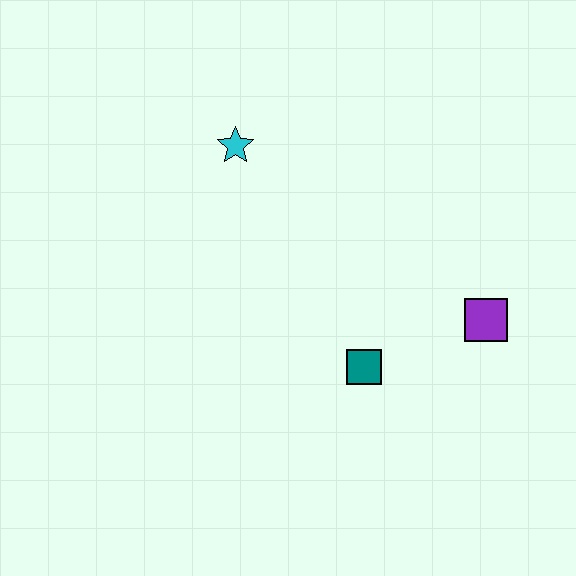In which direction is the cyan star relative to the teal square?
The cyan star is above the teal square.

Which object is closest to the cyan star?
The teal square is closest to the cyan star.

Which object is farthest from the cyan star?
The purple square is farthest from the cyan star.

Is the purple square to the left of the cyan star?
No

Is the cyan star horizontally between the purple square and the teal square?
No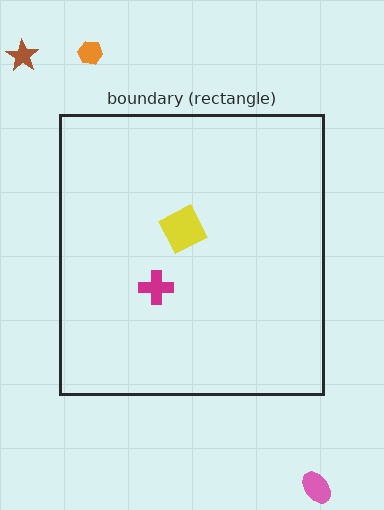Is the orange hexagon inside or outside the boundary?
Outside.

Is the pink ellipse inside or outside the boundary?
Outside.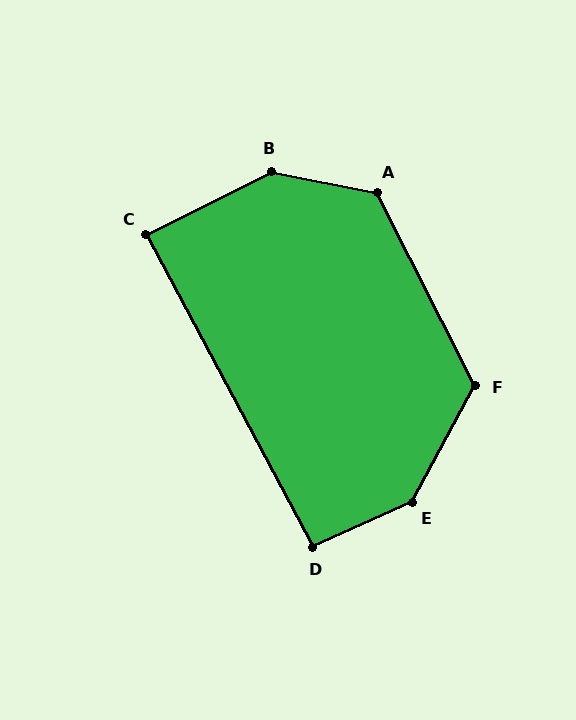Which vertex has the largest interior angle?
E, at approximately 142 degrees.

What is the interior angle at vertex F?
Approximately 125 degrees (obtuse).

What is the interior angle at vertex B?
Approximately 142 degrees (obtuse).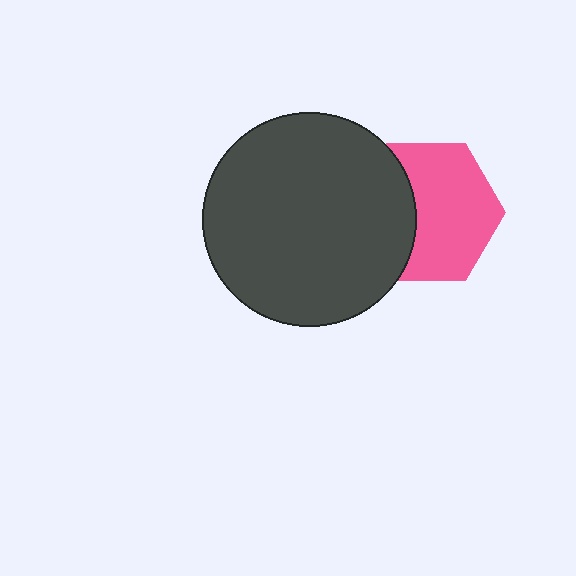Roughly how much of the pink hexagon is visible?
About half of it is visible (roughly 65%).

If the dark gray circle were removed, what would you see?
You would see the complete pink hexagon.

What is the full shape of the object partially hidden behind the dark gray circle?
The partially hidden object is a pink hexagon.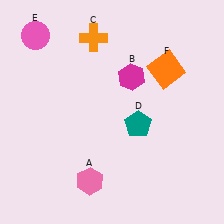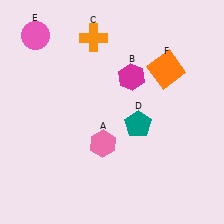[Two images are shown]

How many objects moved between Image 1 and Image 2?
1 object moved between the two images.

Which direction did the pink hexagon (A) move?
The pink hexagon (A) moved up.